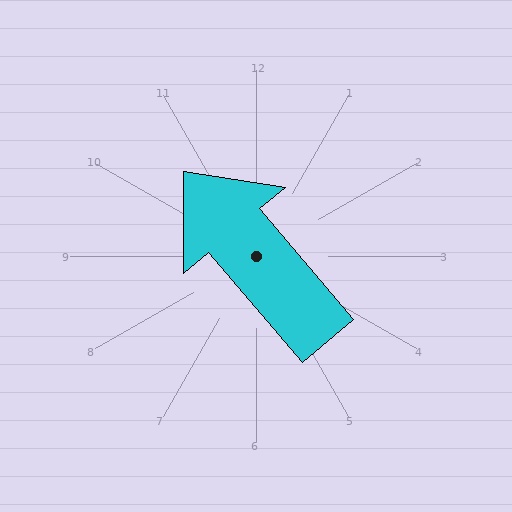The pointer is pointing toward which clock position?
Roughly 11 o'clock.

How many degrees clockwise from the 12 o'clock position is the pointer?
Approximately 320 degrees.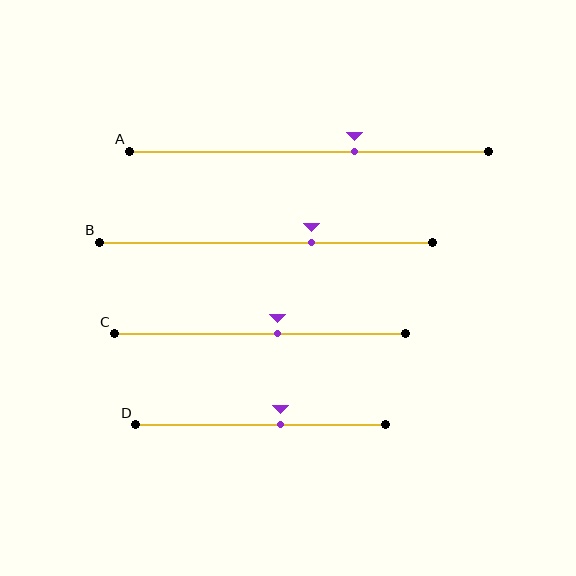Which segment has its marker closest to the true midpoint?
Segment C has its marker closest to the true midpoint.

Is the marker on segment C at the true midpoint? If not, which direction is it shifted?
No, the marker on segment C is shifted to the right by about 6% of the segment length.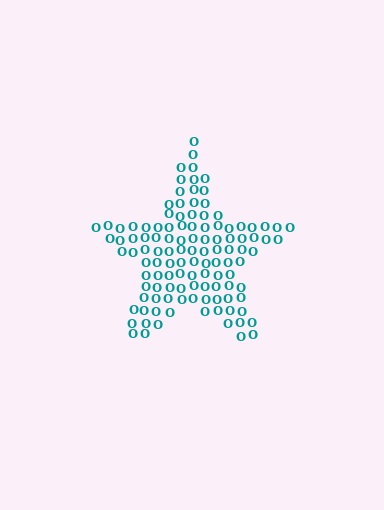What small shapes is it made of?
It is made of small letter O's.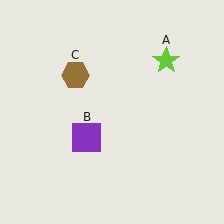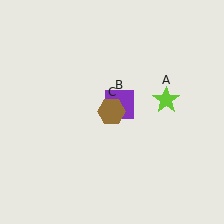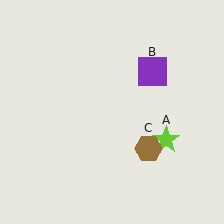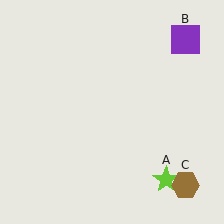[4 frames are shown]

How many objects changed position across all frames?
3 objects changed position: lime star (object A), purple square (object B), brown hexagon (object C).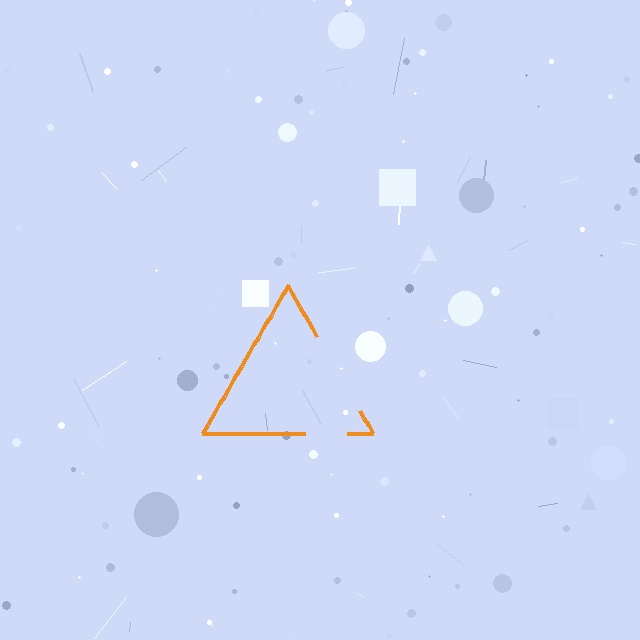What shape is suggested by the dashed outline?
The dashed outline suggests a triangle.